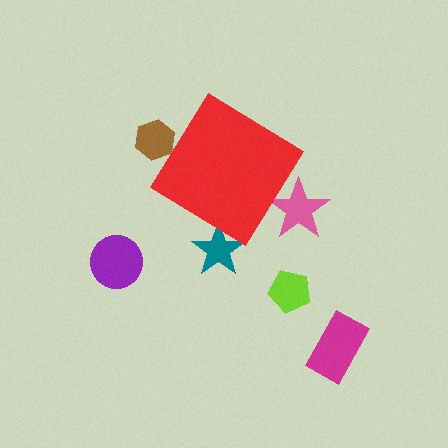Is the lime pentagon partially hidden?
No, the lime pentagon is fully visible.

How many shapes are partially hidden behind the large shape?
3 shapes are partially hidden.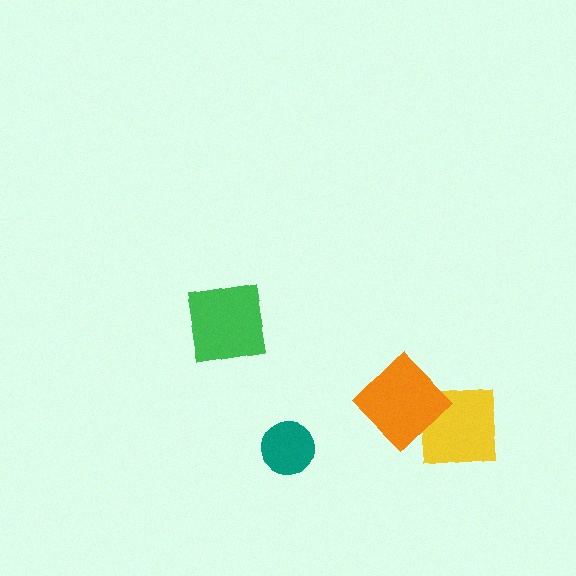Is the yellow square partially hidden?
Yes, it is partially covered by another shape.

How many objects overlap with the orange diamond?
1 object overlaps with the orange diamond.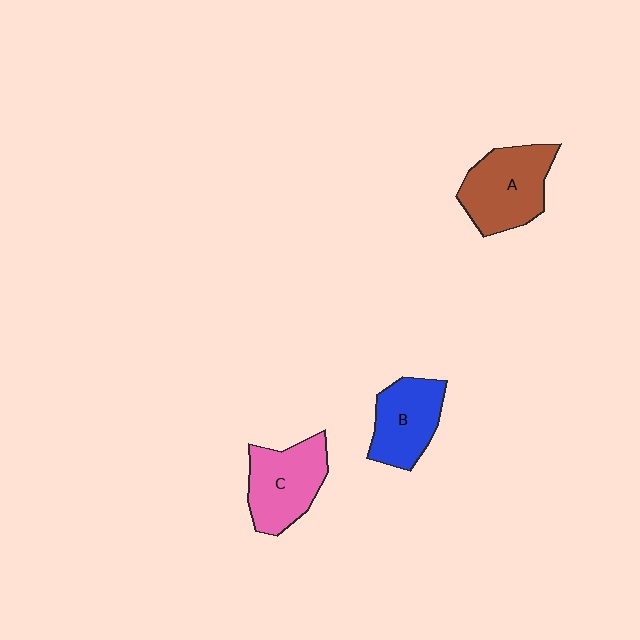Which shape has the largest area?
Shape A (brown).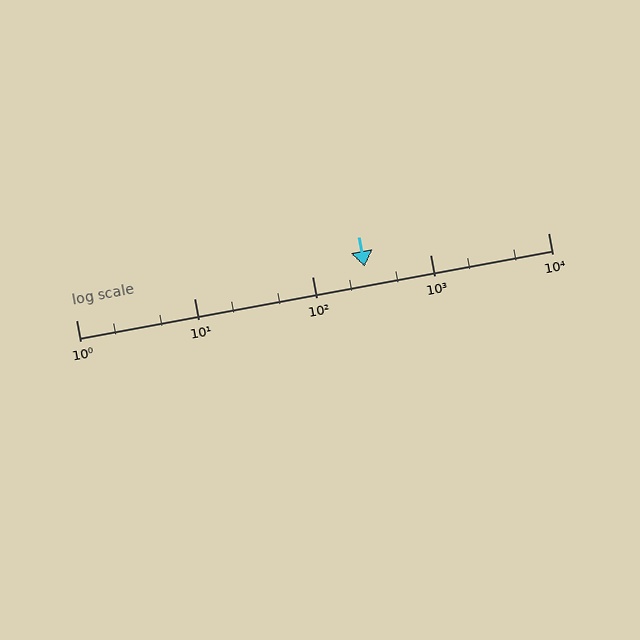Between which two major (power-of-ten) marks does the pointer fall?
The pointer is between 100 and 1000.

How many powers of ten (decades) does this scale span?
The scale spans 4 decades, from 1 to 10000.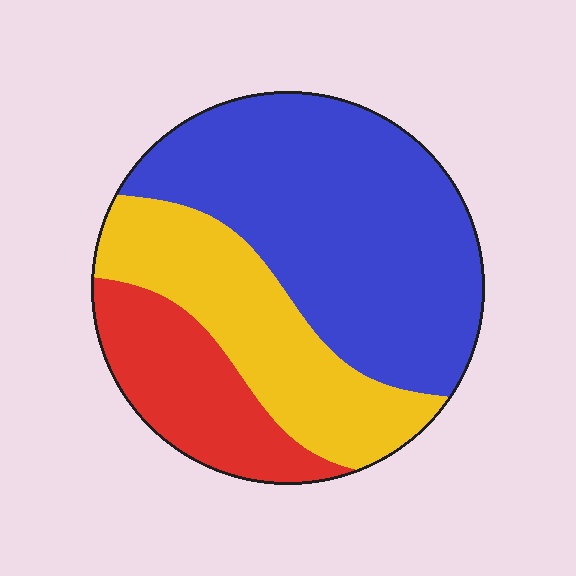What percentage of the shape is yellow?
Yellow takes up about one quarter (1/4) of the shape.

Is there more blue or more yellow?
Blue.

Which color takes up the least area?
Red, at roughly 20%.